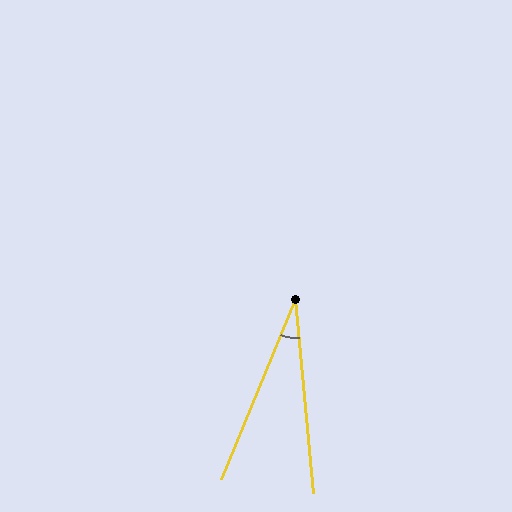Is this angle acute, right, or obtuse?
It is acute.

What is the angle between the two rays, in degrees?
Approximately 28 degrees.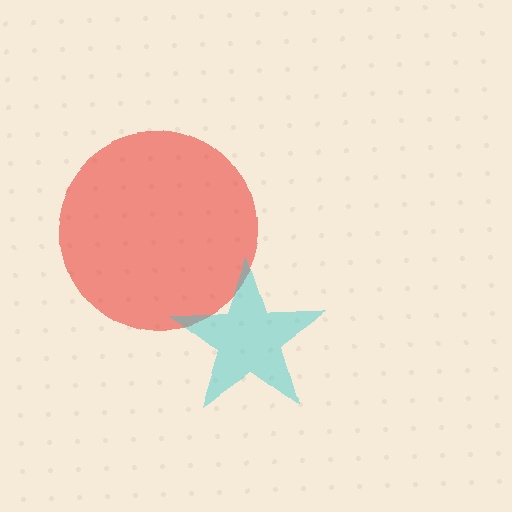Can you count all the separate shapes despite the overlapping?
Yes, there are 2 separate shapes.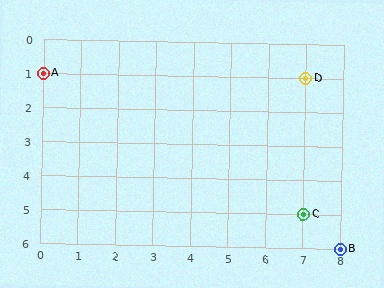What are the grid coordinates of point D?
Point D is at grid coordinates (7, 1).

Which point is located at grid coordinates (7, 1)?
Point D is at (7, 1).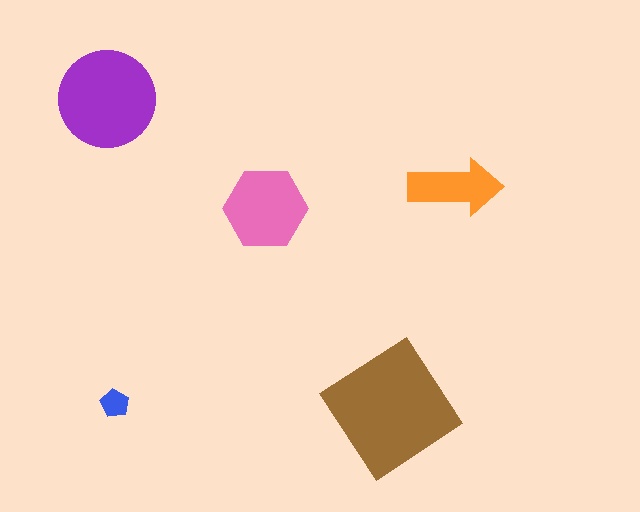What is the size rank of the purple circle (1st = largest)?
2nd.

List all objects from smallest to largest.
The blue pentagon, the orange arrow, the pink hexagon, the purple circle, the brown diamond.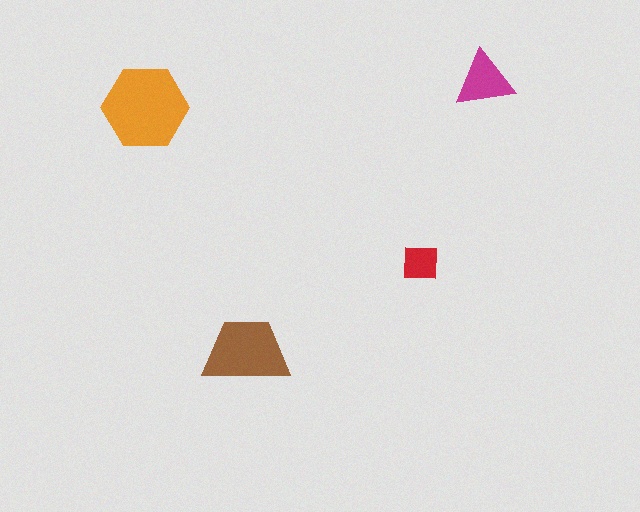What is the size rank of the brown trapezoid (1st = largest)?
2nd.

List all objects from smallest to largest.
The red square, the magenta triangle, the brown trapezoid, the orange hexagon.